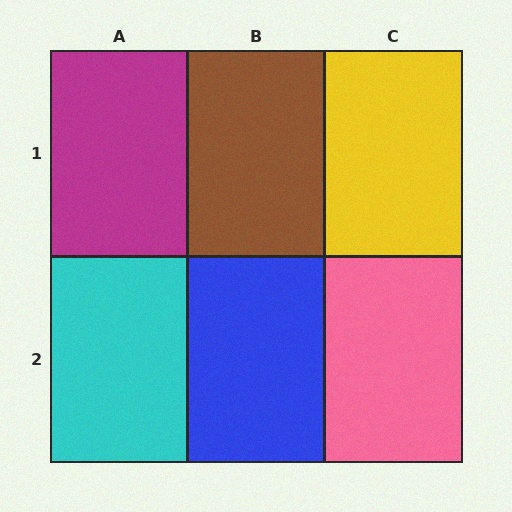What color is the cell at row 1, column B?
Brown.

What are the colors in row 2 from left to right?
Cyan, blue, pink.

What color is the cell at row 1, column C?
Yellow.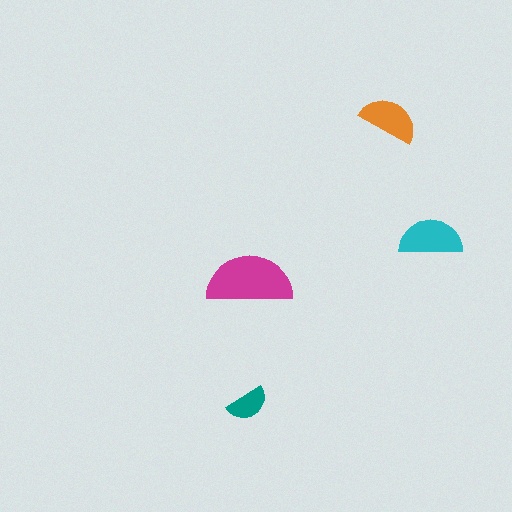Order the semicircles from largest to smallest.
the magenta one, the cyan one, the orange one, the teal one.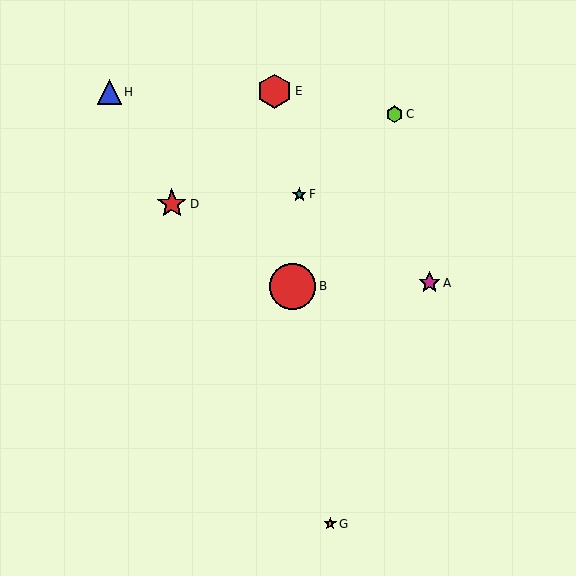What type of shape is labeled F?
Shape F is a teal star.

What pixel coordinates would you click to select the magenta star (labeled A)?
Click at (430, 283) to select the magenta star A.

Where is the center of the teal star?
The center of the teal star is at (299, 194).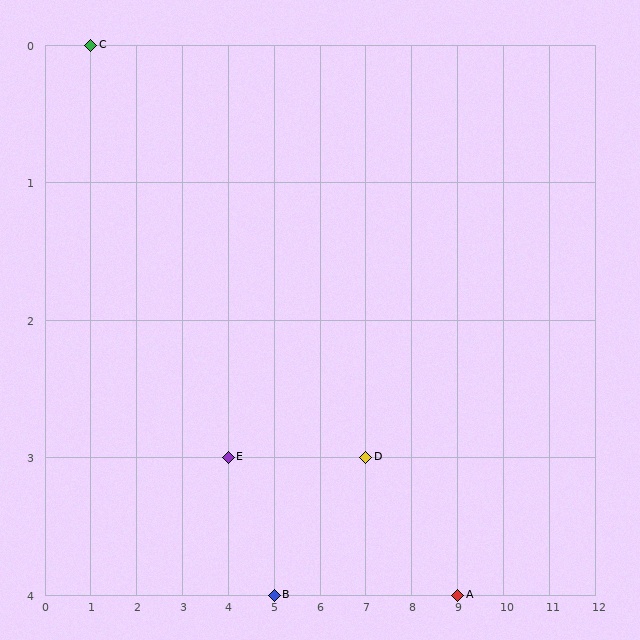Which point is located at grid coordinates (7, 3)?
Point D is at (7, 3).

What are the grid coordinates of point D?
Point D is at grid coordinates (7, 3).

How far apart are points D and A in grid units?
Points D and A are 2 columns and 1 row apart (about 2.2 grid units diagonally).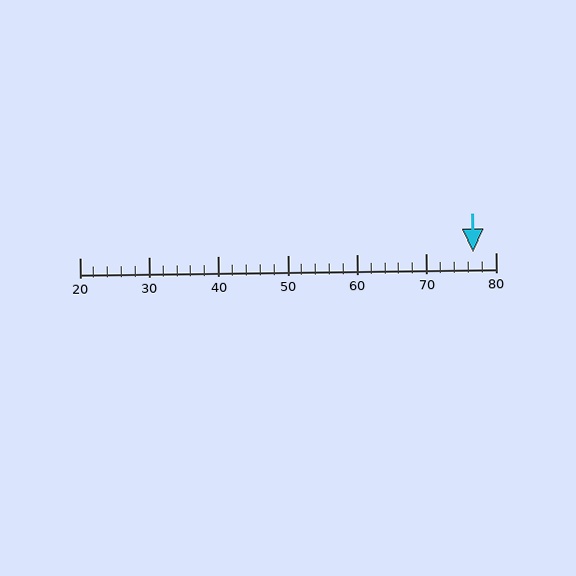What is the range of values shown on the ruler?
The ruler shows values from 20 to 80.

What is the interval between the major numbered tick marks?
The major tick marks are spaced 10 units apart.